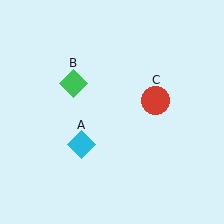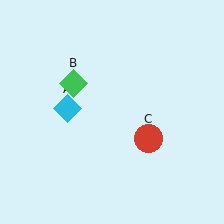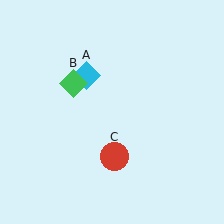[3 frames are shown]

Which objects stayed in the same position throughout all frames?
Green diamond (object B) remained stationary.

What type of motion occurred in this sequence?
The cyan diamond (object A), red circle (object C) rotated clockwise around the center of the scene.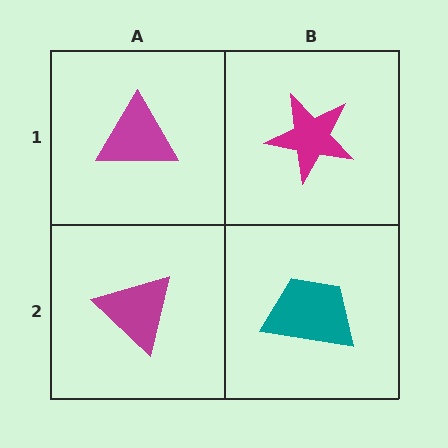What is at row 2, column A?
A magenta triangle.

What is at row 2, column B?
A teal trapezoid.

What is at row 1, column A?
A magenta triangle.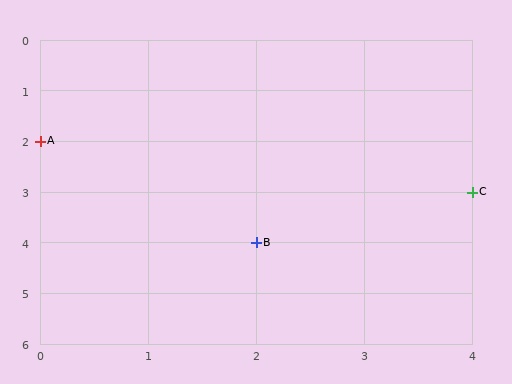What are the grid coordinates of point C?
Point C is at grid coordinates (4, 3).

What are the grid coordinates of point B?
Point B is at grid coordinates (2, 4).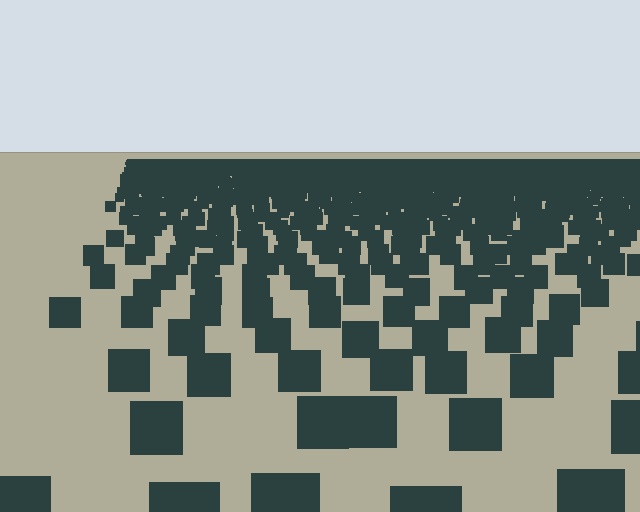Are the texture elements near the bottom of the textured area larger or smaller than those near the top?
Larger. Near the bottom, elements are closer to the viewer and appear at a bigger on-screen size.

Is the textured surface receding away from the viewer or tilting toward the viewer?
The surface is receding away from the viewer. Texture elements get smaller and denser toward the top.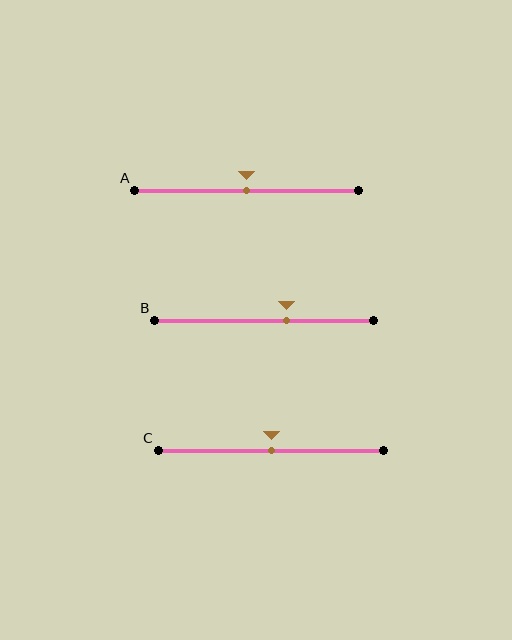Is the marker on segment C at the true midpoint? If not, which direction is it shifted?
Yes, the marker on segment C is at the true midpoint.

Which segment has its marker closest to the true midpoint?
Segment A has its marker closest to the true midpoint.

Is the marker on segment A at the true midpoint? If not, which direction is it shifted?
Yes, the marker on segment A is at the true midpoint.